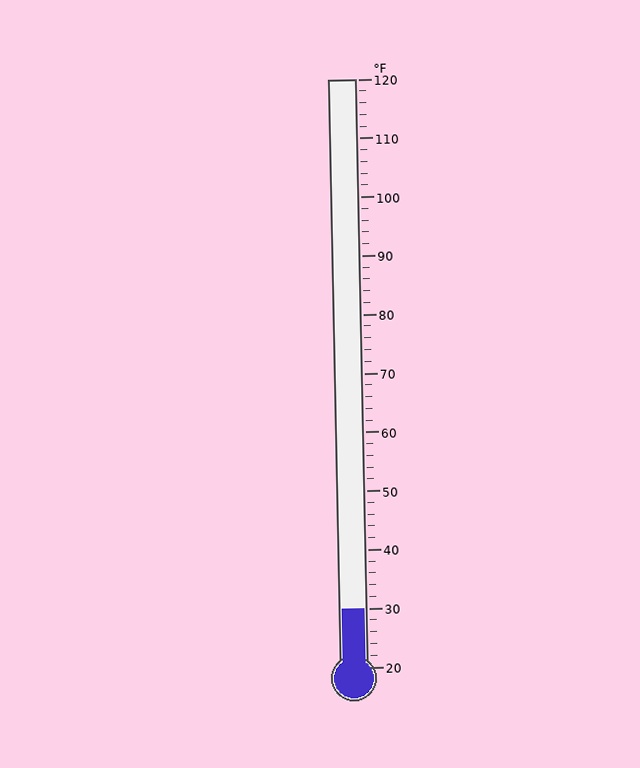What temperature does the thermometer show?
The thermometer shows approximately 30°F.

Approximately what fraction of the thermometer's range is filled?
The thermometer is filled to approximately 10% of its range.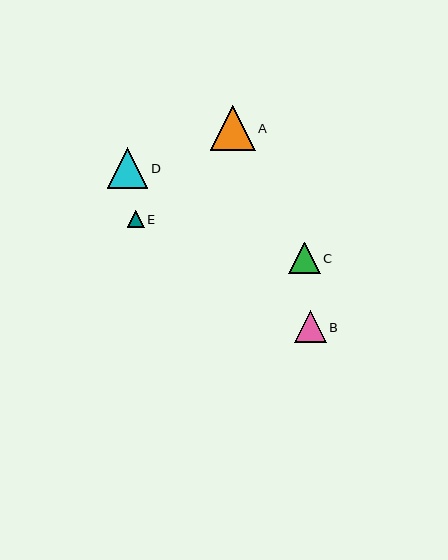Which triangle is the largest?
Triangle A is the largest with a size of approximately 45 pixels.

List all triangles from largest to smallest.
From largest to smallest: A, D, C, B, E.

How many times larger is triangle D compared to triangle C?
Triangle D is approximately 1.3 times the size of triangle C.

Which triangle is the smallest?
Triangle E is the smallest with a size of approximately 17 pixels.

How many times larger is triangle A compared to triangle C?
Triangle A is approximately 1.4 times the size of triangle C.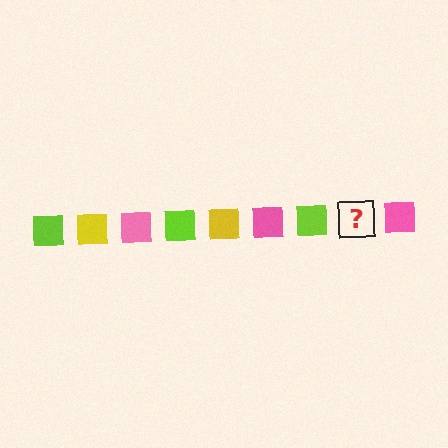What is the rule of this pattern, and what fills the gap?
The rule is that the pattern cycles through lime, yellow, pink squares. The gap should be filled with a yellow square.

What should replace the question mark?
The question mark should be replaced with a yellow square.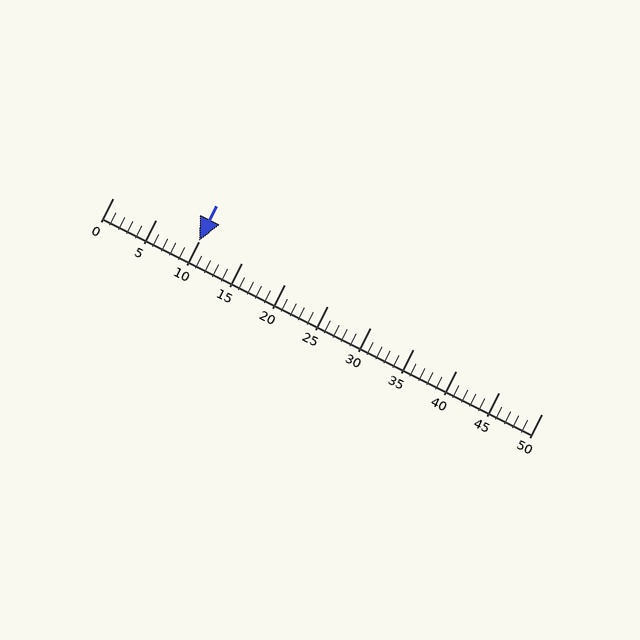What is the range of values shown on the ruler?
The ruler shows values from 0 to 50.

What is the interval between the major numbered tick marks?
The major tick marks are spaced 5 units apart.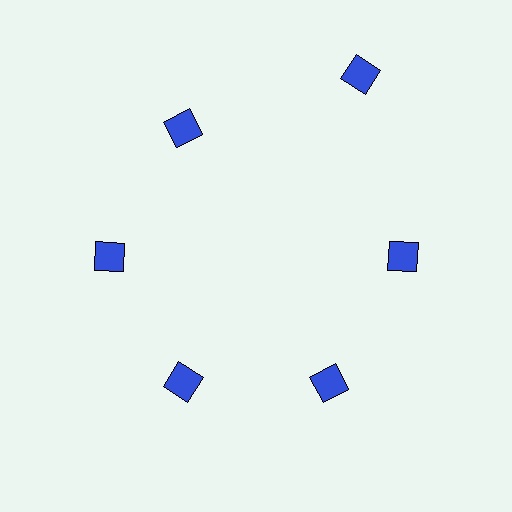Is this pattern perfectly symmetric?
No. The 6 blue diamonds are arranged in a ring, but one element near the 1 o'clock position is pushed outward from the center, breaking the 6-fold rotational symmetry.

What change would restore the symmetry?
The symmetry would be restored by moving it inward, back onto the ring so that all 6 diamonds sit at equal angles and equal distance from the center.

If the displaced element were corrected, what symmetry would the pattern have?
It would have 6-fold rotational symmetry — the pattern would map onto itself every 60 degrees.